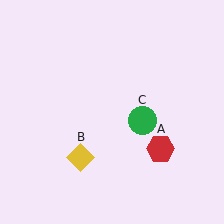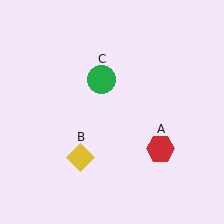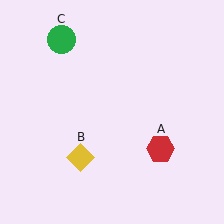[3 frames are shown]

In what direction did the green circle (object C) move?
The green circle (object C) moved up and to the left.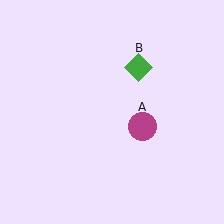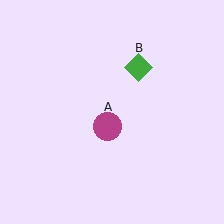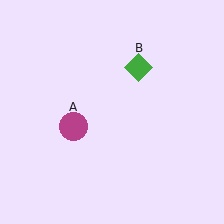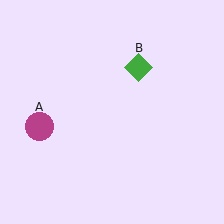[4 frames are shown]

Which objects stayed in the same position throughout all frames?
Green diamond (object B) remained stationary.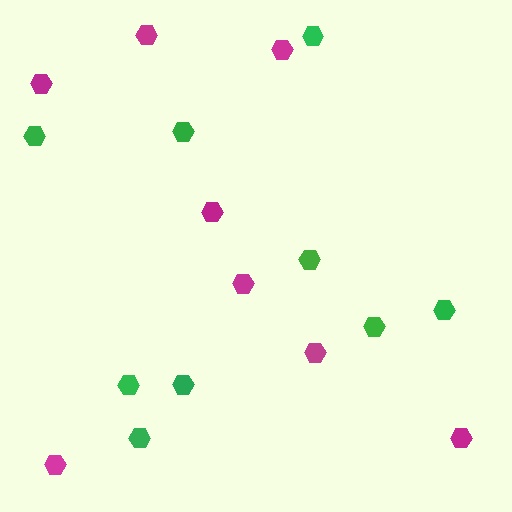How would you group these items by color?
There are 2 groups: one group of green hexagons (9) and one group of magenta hexagons (8).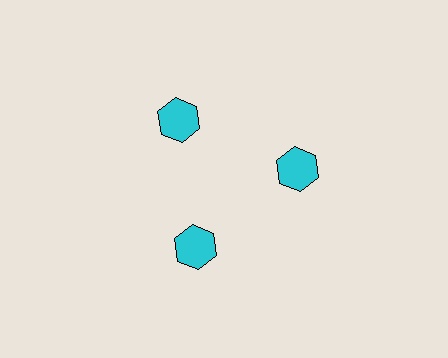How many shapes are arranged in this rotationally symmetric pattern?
There are 3 shapes, arranged in 3 groups of 1.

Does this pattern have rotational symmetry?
Yes, this pattern has 3-fold rotational symmetry. It looks the same after rotating 120 degrees around the center.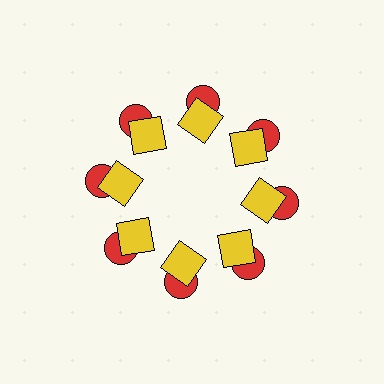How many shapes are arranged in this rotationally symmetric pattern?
There are 16 shapes, arranged in 8 groups of 2.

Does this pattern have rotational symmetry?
Yes, this pattern has 8-fold rotational symmetry. It looks the same after rotating 45 degrees around the center.